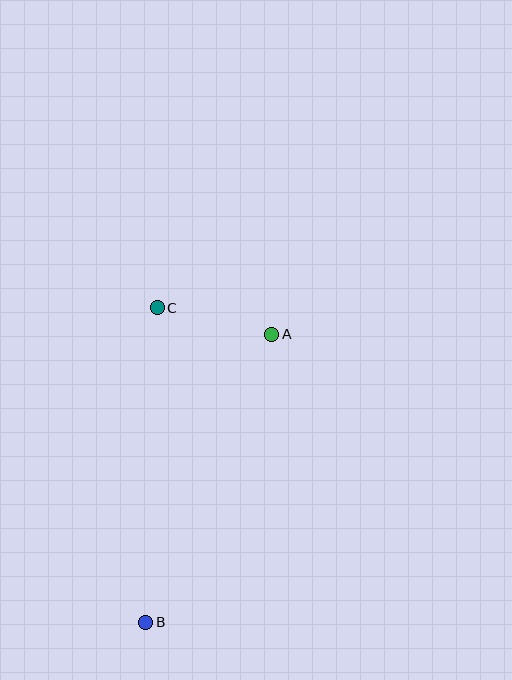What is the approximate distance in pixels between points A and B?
The distance between A and B is approximately 314 pixels.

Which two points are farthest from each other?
Points B and C are farthest from each other.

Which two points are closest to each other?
Points A and C are closest to each other.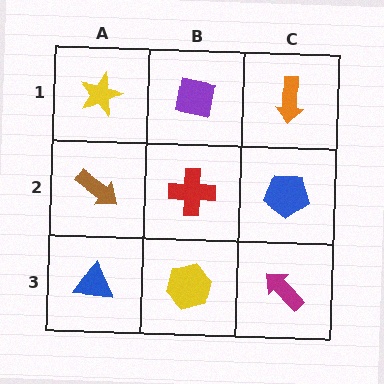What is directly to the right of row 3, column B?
A magenta arrow.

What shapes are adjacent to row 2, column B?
A purple square (row 1, column B), a yellow hexagon (row 3, column B), a brown arrow (row 2, column A), a blue pentagon (row 2, column C).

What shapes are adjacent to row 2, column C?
An orange arrow (row 1, column C), a magenta arrow (row 3, column C), a red cross (row 2, column B).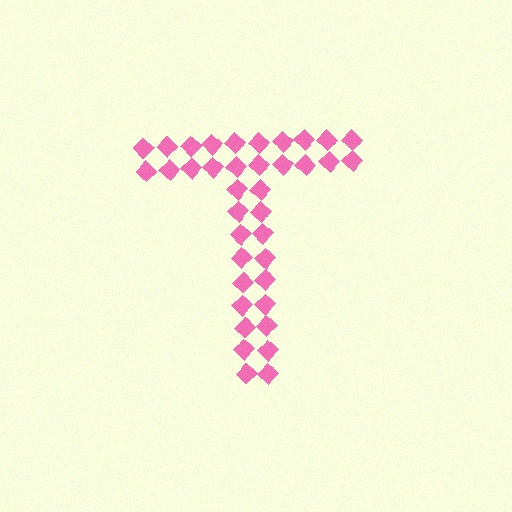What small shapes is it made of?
It is made of small diamonds.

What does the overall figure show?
The overall figure shows the letter T.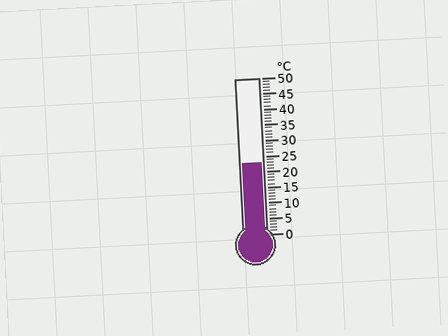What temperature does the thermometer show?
The thermometer shows approximately 23°C.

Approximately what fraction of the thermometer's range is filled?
The thermometer is filled to approximately 45% of its range.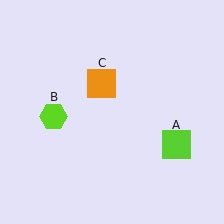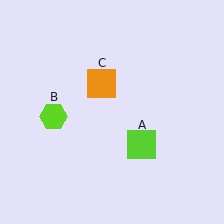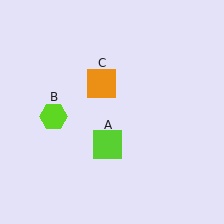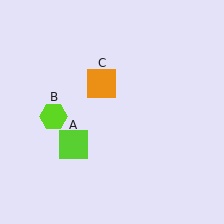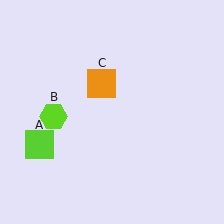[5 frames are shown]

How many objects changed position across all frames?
1 object changed position: lime square (object A).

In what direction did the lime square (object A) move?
The lime square (object A) moved left.